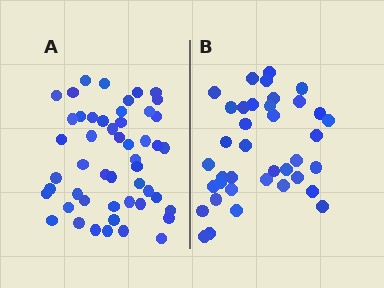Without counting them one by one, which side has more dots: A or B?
Region A (the left region) has more dots.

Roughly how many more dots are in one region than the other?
Region A has roughly 12 or so more dots than region B.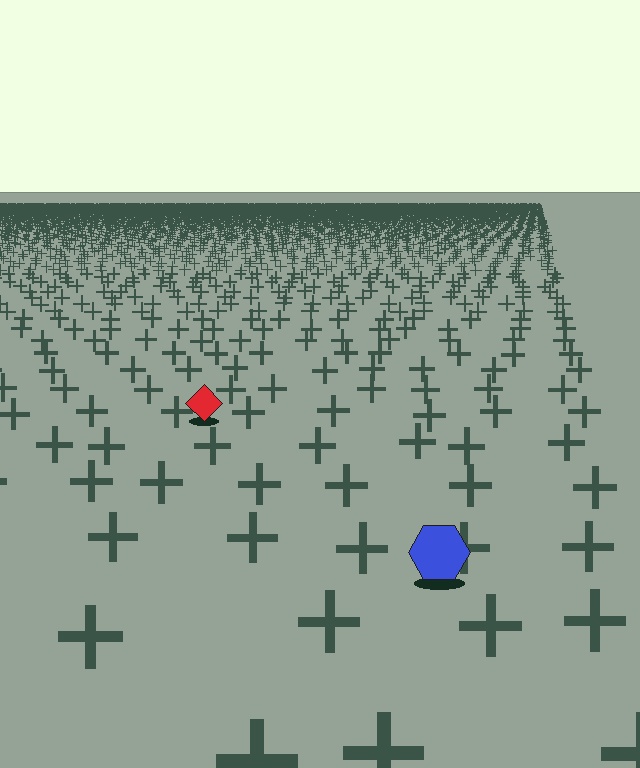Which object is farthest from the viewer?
The red diamond is farthest from the viewer. It appears smaller and the ground texture around it is denser.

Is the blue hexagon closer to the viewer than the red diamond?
Yes. The blue hexagon is closer — you can tell from the texture gradient: the ground texture is coarser near it.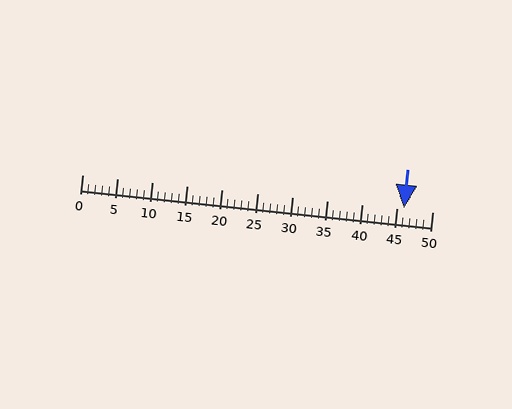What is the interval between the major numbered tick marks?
The major tick marks are spaced 5 units apart.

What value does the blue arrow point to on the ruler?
The blue arrow points to approximately 46.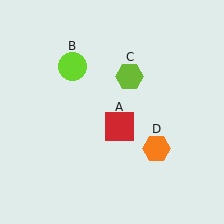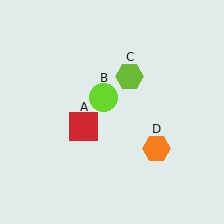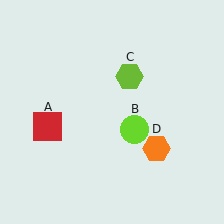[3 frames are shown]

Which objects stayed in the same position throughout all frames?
Lime hexagon (object C) and orange hexagon (object D) remained stationary.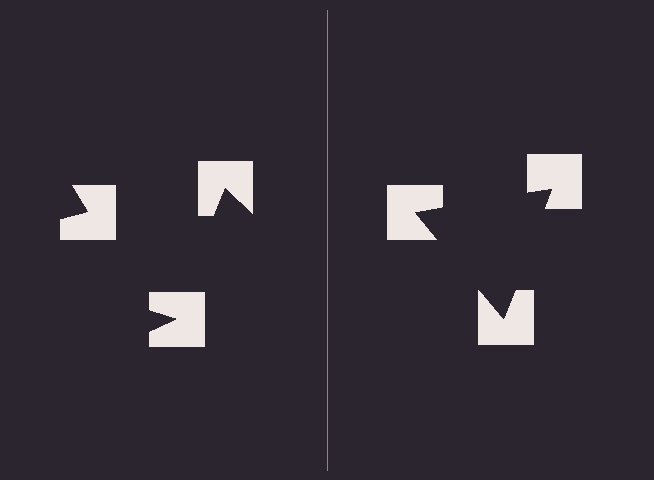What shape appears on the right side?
An illusory triangle.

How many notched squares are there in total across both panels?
6 — 3 on each side.